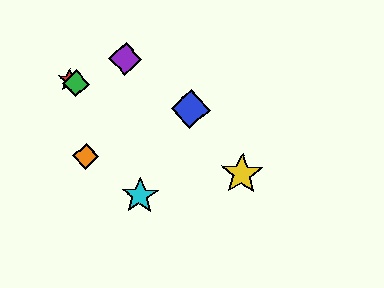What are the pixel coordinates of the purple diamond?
The purple diamond is at (125, 59).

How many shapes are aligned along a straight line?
3 shapes (the red star, the green diamond, the yellow star) are aligned along a straight line.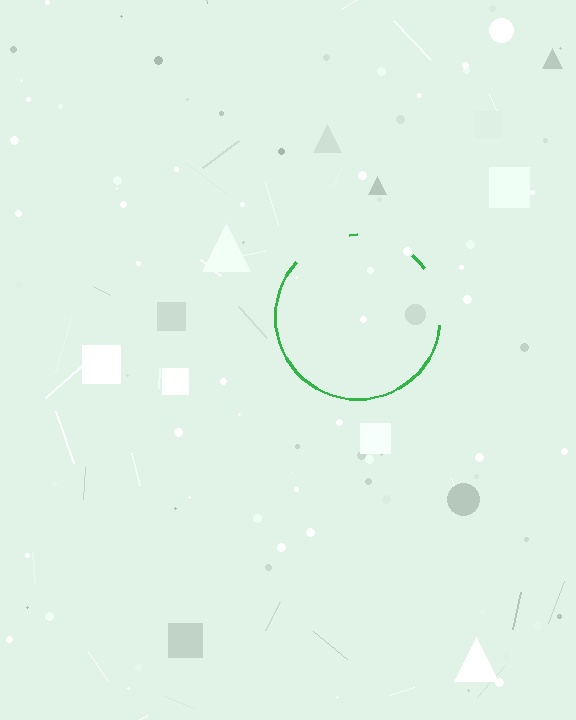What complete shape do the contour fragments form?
The contour fragments form a circle.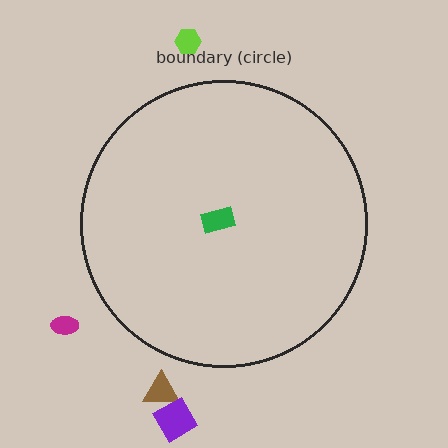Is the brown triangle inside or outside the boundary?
Outside.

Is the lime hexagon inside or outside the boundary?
Outside.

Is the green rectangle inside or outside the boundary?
Inside.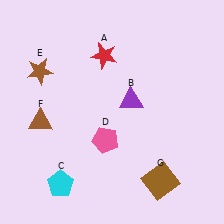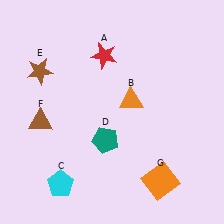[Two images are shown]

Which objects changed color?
B changed from purple to orange. D changed from pink to teal. G changed from brown to orange.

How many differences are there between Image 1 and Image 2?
There are 3 differences between the two images.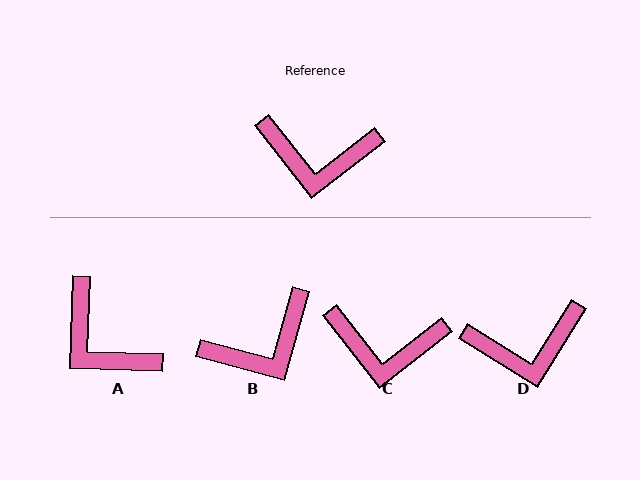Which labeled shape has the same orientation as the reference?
C.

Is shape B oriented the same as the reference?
No, it is off by about 37 degrees.